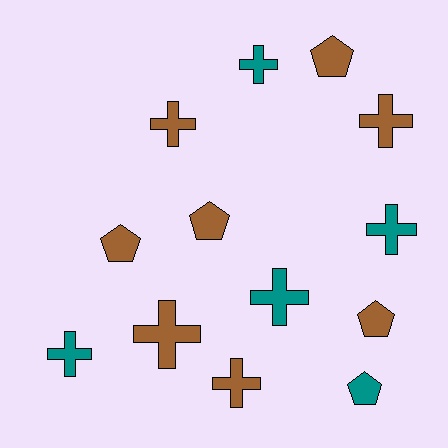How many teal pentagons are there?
There is 1 teal pentagon.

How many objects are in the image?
There are 13 objects.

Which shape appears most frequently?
Cross, with 8 objects.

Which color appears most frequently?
Brown, with 8 objects.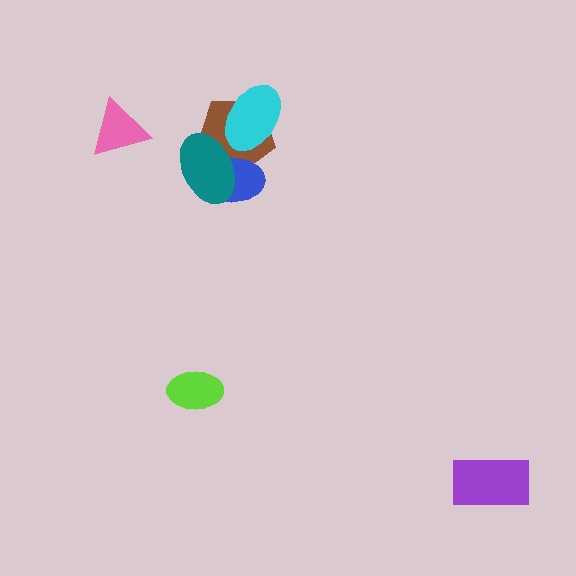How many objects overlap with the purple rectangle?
0 objects overlap with the purple rectangle.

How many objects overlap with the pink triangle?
0 objects overlap with the pink triangle.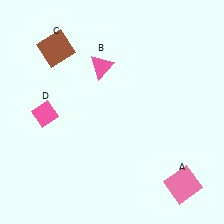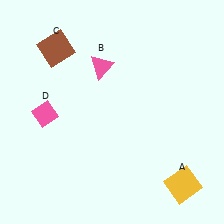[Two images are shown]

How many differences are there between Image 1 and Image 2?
There is 1 difference between the two images.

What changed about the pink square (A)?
In Image 1, A is pink. In Image 2, it changed to yellow.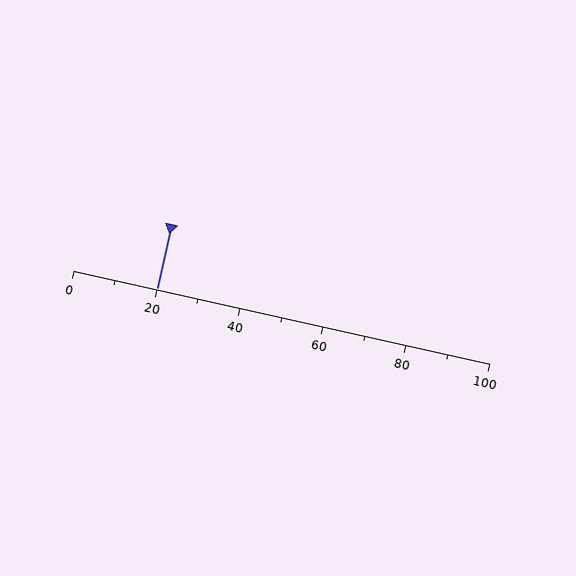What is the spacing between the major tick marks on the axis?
The major ticks are spaced 20 apart.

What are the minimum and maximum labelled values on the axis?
The axis runs from 0 to 100.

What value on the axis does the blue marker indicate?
The marker indicates approximately 20.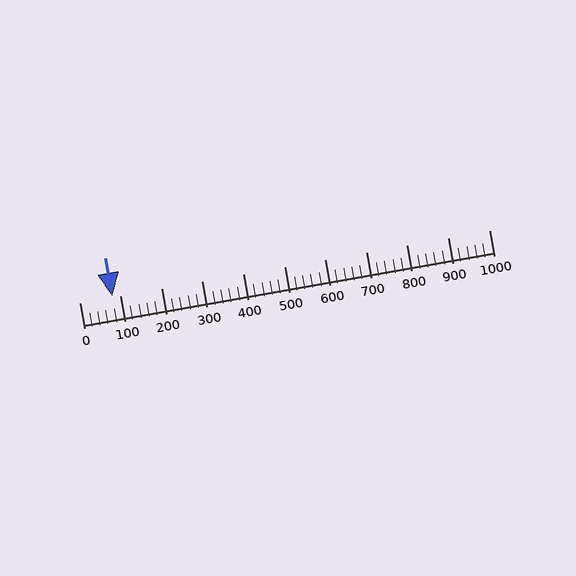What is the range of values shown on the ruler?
The ruler shows values from 0 to 1000.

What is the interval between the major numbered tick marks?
The major tick marks are spaced 100 units apart.